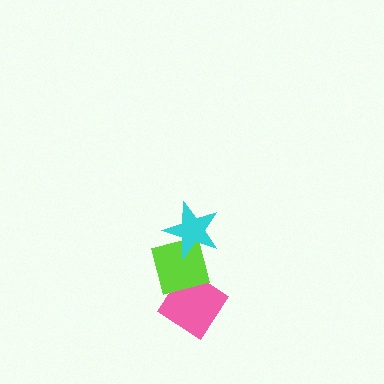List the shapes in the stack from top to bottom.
From top to bottom: the cyan star, the lime square, the pink diamond.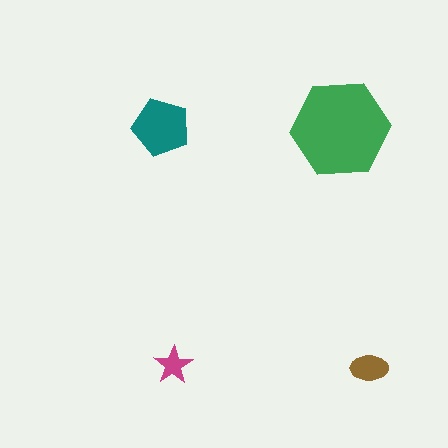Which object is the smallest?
The magenta star.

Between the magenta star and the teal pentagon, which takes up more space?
The teal pentagon.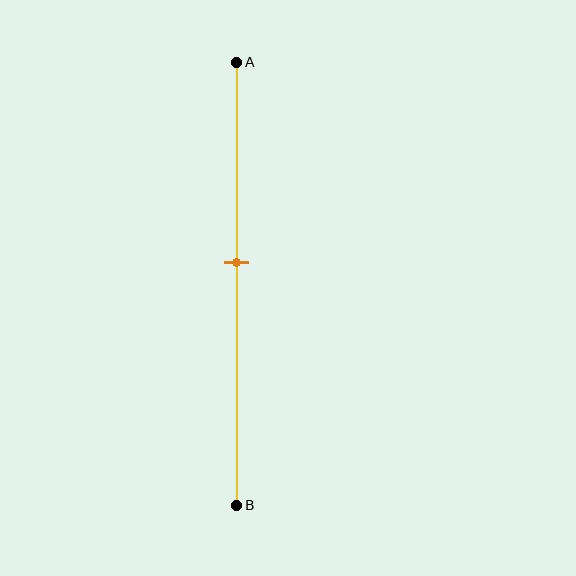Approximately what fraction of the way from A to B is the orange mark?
The orange mark is approximately 45% of the way from A to B.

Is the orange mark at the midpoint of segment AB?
No, the mark is at about 45% from A, not at the 50% midpoint.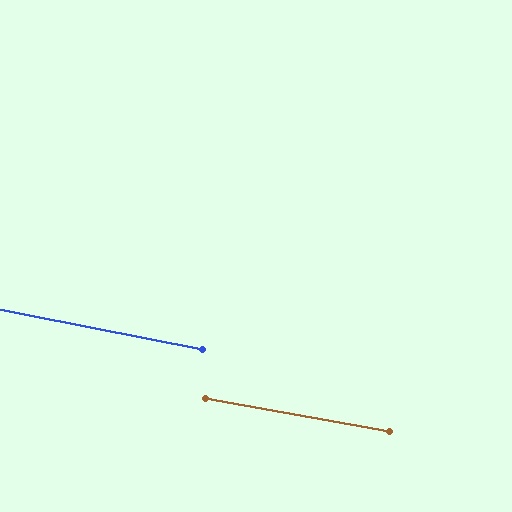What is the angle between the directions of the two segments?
Approximately 1 degree.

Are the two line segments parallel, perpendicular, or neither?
Parallel — their directions differ by only 0.8°.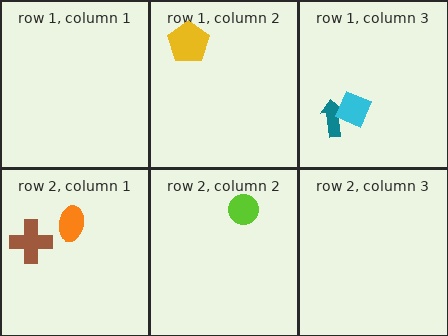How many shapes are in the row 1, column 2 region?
1.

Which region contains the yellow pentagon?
The row 1, column 2 region.